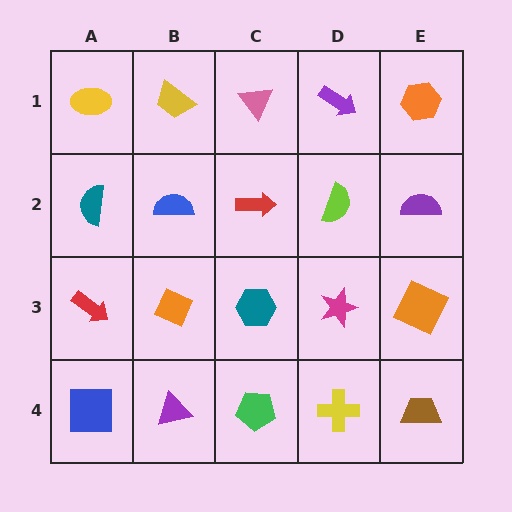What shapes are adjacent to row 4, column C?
A teal hexagon (row 3, column C), a purple triangle (row 4, column B), a yellow cross (row 4, column D).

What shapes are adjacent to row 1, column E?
A purple semicircle (row 2, column E), a purple arrow (row 1, column D).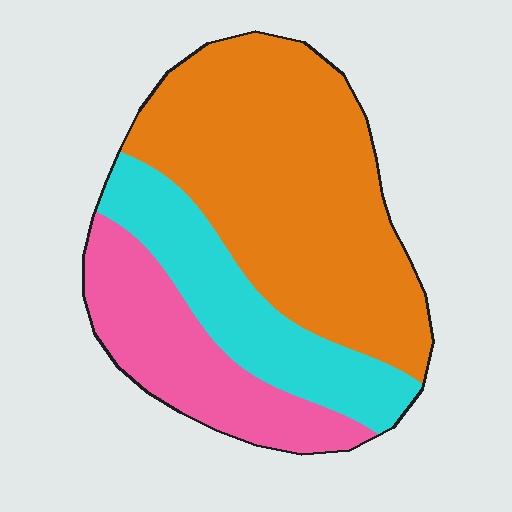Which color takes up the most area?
Orange, at roughly 55%.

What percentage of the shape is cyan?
Cyan covers 23% of the shape.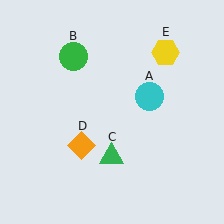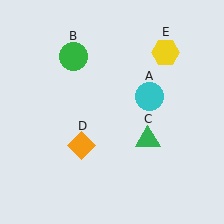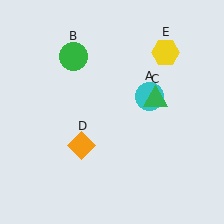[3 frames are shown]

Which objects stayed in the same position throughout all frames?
Cyan circle (object A) and green circle (object B) and orange diamond (object D) and yellow hexagon (object E) remained stationary.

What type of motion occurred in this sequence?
The green triangle (object C) rotated counterclockwise around the center of the scene.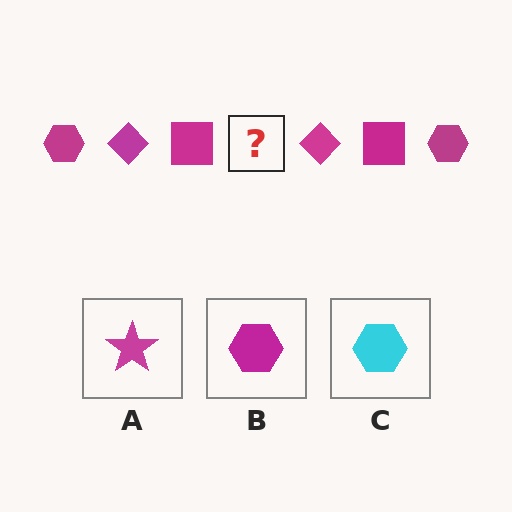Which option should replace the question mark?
Option B.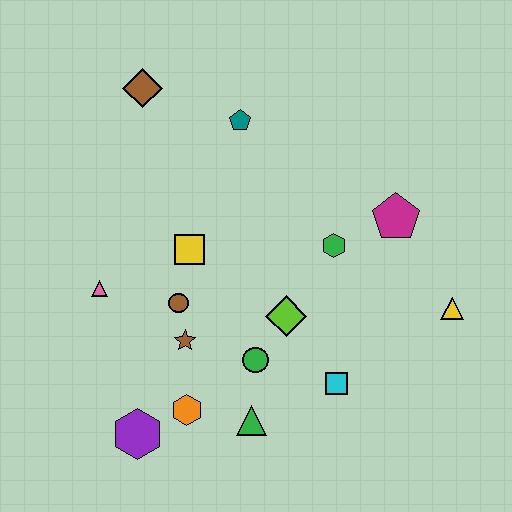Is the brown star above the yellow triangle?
No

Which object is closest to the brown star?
The brown circle is closest to the brown star.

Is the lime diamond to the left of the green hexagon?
Yes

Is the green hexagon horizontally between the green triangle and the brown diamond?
No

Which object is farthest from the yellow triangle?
The brown diamond is farthest from the yellow triangle.